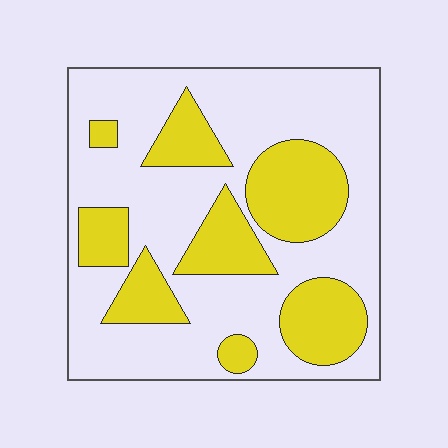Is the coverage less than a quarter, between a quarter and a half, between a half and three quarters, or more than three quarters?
Between a quarter and a half.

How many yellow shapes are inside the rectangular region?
8.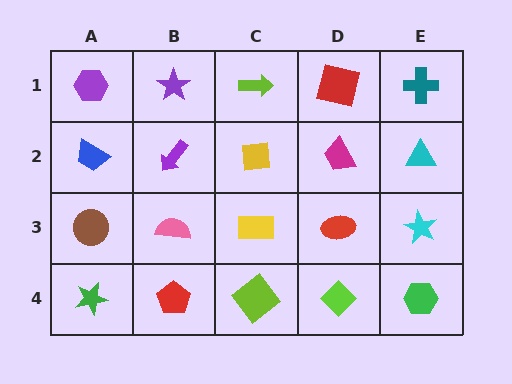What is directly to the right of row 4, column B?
A lime diamond.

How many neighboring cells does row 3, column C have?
4.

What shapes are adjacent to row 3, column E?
A cyan triangle (row 2, column E), a green hexagon (row 4, column E), a red ellipse (row 3, column D).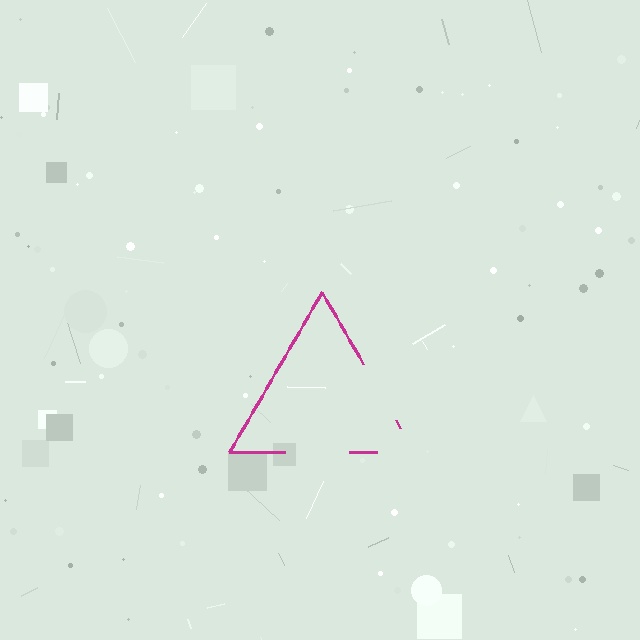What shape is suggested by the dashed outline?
The dashed outline suggests a triangle.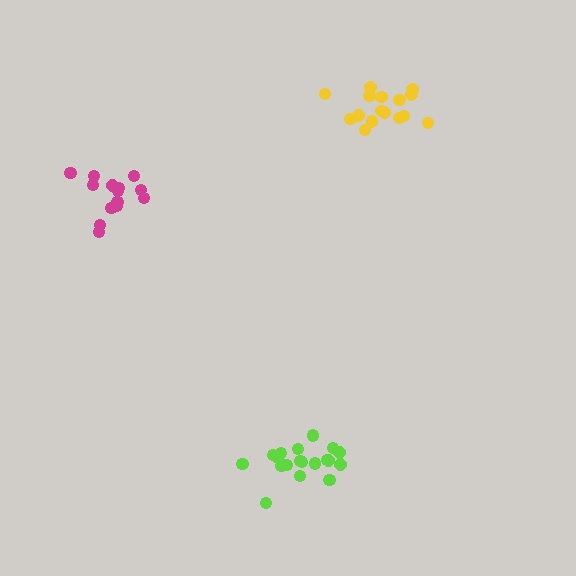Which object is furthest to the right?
The yellow cluster is rightmost.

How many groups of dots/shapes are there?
There are 3 groups.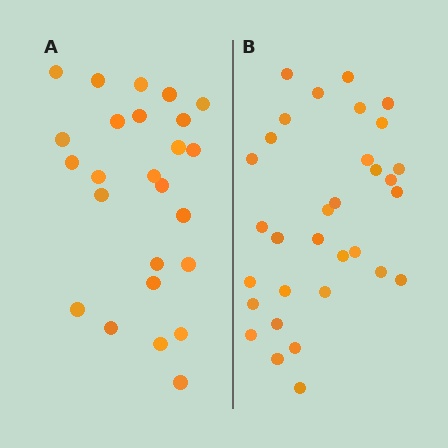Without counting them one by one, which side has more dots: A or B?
Region B (the right region) has more dots.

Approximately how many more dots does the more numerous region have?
Region B has roughly 8 or so more dots than region A.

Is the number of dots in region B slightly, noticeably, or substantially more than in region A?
Region B has noticeably more, but not dramatically so. The ratio is roughly 1.3 to 1.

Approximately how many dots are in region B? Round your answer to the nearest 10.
About 30 dots. (The exact count is 32, which rounds to 30.)